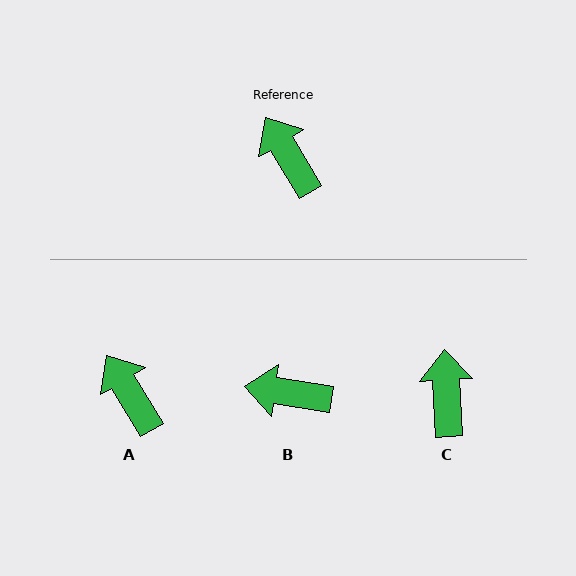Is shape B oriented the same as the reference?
No, it is off by about 50 degrees.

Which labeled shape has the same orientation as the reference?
A.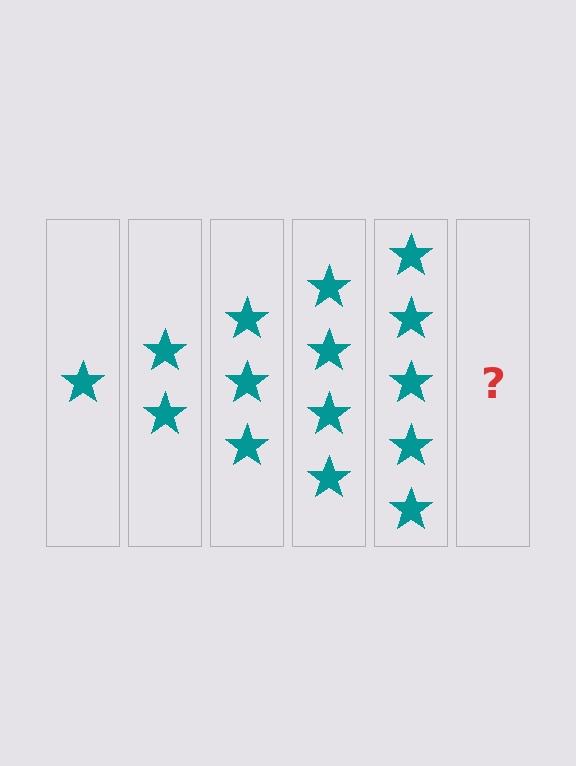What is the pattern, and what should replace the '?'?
The pattern is that each step adds one more star. The '?' should be 6 stars.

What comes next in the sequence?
The next element should be 6 stars.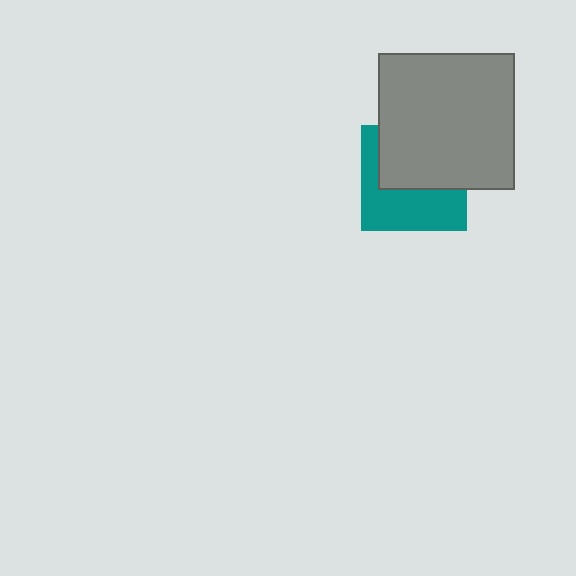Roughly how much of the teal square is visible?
About half of it is visible (roughly 49%).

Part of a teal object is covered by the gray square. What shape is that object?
It is a square.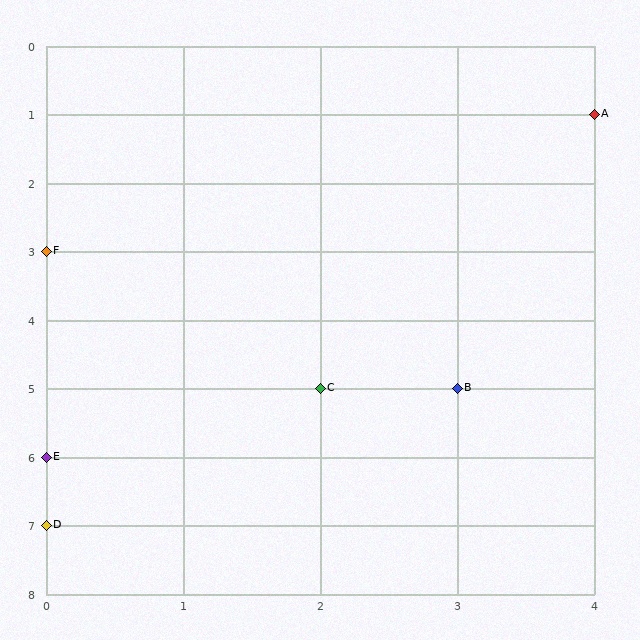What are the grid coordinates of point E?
Point E is at grid coordinates (0, 6).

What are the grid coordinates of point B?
Point B is at grid coordinates (3, 5).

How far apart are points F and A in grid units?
Points F and A are 4 columns and 2 rows apart (about 4.5 grid units diagonally).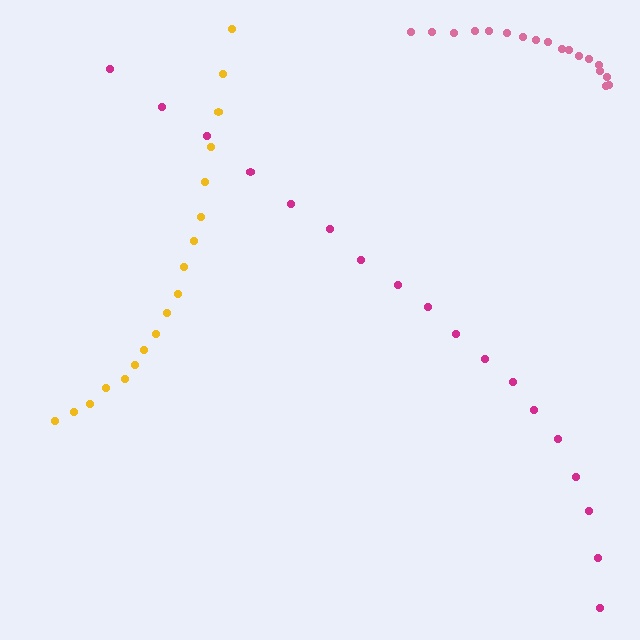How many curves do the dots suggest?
There are 3 distinct paths.